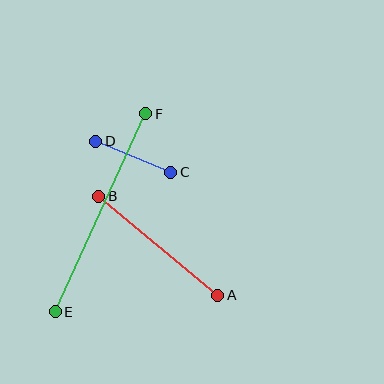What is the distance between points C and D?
The distance is approximately 81 pixels.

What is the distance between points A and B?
The distance is approximately 155 pixels.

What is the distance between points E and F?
The distance is approximately 218 pixels.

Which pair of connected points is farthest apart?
Points E and F are farthest apart.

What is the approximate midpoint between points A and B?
The midpoint is at approximately (158, 246) pixels.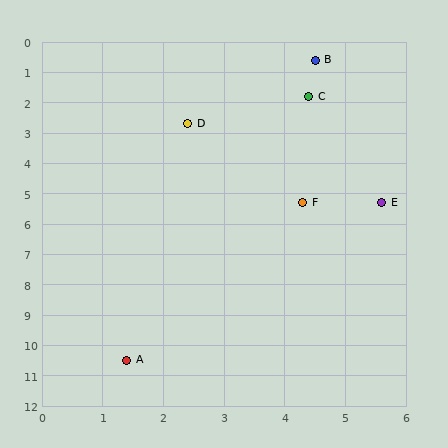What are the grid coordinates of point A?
Point A is at approximately (1.4, 10.5).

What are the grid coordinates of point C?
Point C is at approximately (4.4, 1.8).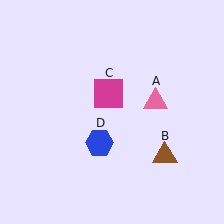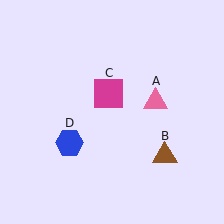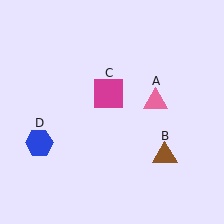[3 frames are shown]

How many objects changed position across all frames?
1 object changed position: blue hexagon (object D).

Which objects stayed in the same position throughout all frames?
Pink triangle (object A) and brown triangle (object B) and magenta square (object C) remained stationary.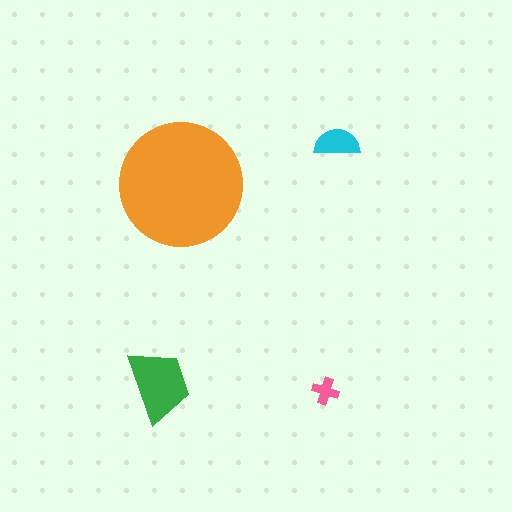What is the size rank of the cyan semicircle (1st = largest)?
3rd.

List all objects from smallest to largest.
The pink cross, the cyan semicircle, the green trapezoid, the orange circle.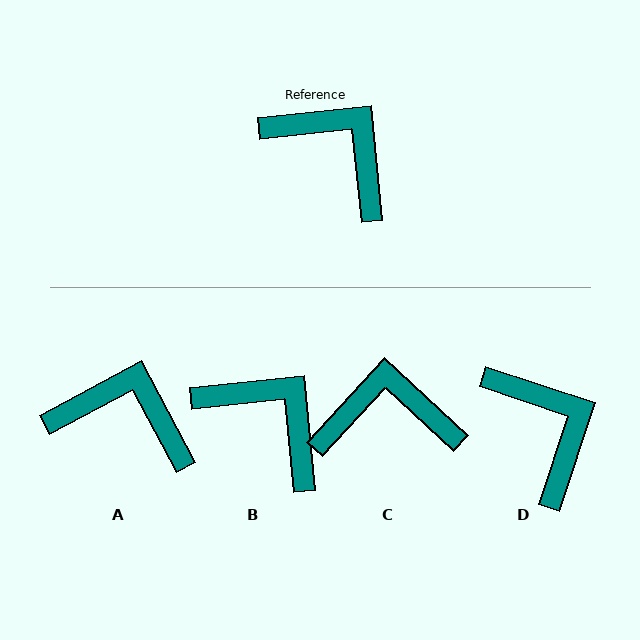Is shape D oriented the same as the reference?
No, it is off by about 24 degrees.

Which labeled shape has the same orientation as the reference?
B.